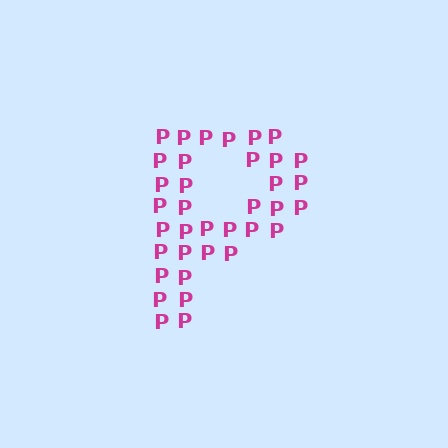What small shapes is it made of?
It is made of small letter P's.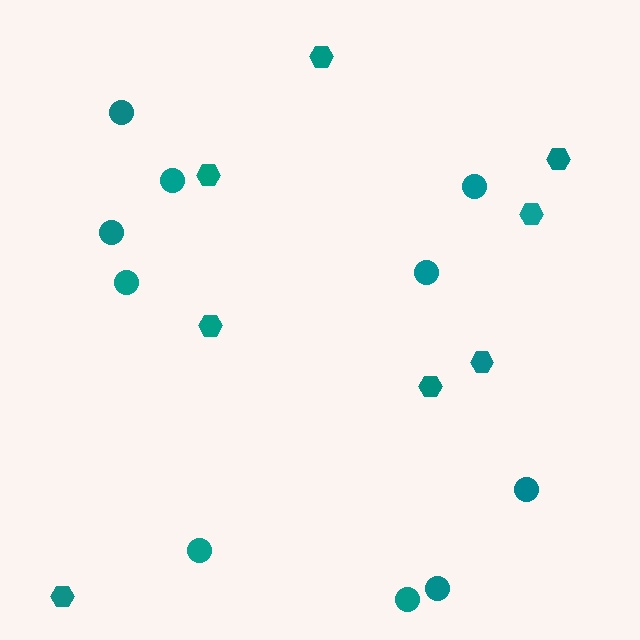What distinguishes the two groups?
There are 2 groups: one group of circles (10) and one group of hexagons (8).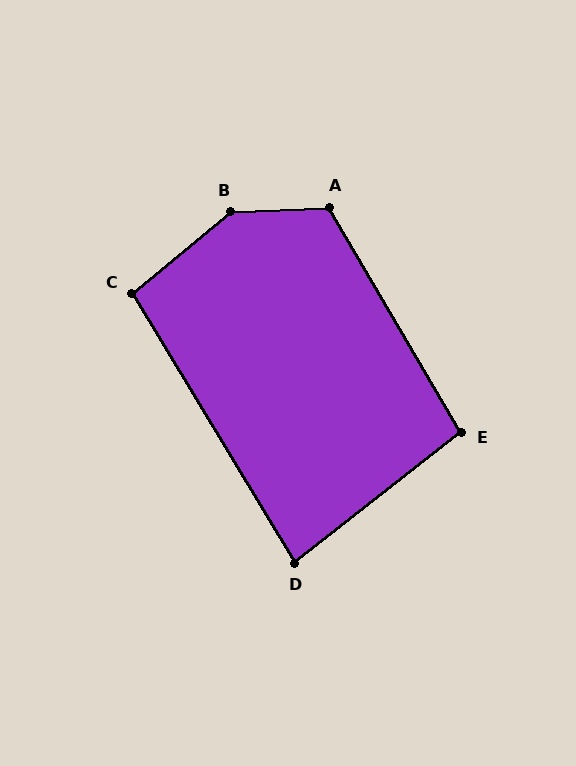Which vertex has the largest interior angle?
B, at approximately 143 degrees.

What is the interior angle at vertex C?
Approximately 98 degrees (obtuse).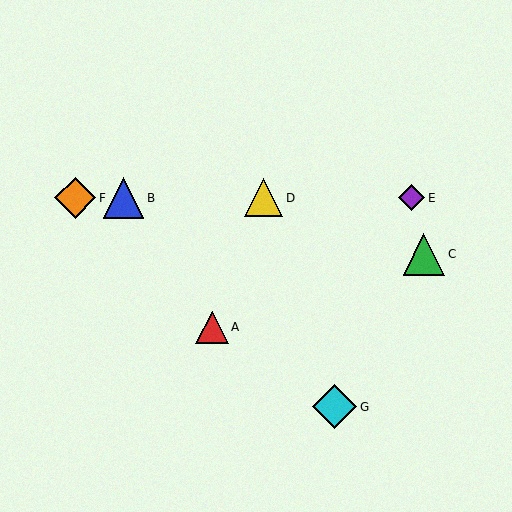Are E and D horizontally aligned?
Yes, both are at y≈198.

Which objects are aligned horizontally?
Objects B, D, E, F are aligned horizontally.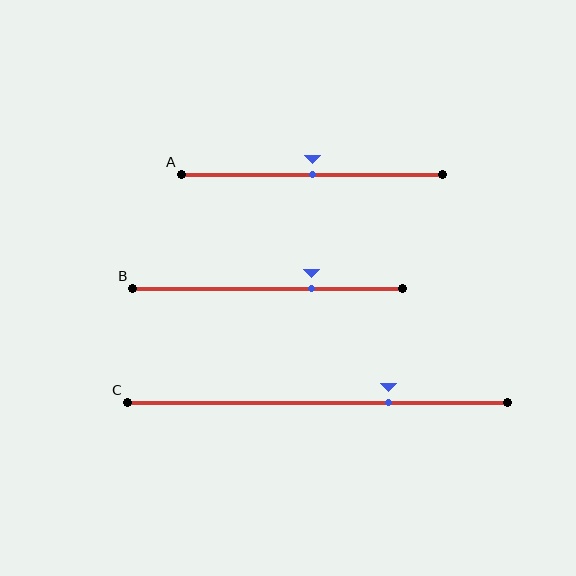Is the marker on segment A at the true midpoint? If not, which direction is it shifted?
Yes, the marker on segment A is at the true midpoint.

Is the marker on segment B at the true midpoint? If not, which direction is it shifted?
No, the marker on segment B is shifted to the right by about 17% of the segment length.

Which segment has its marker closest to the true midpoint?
Segment A has its marker closest to the true midpoint.